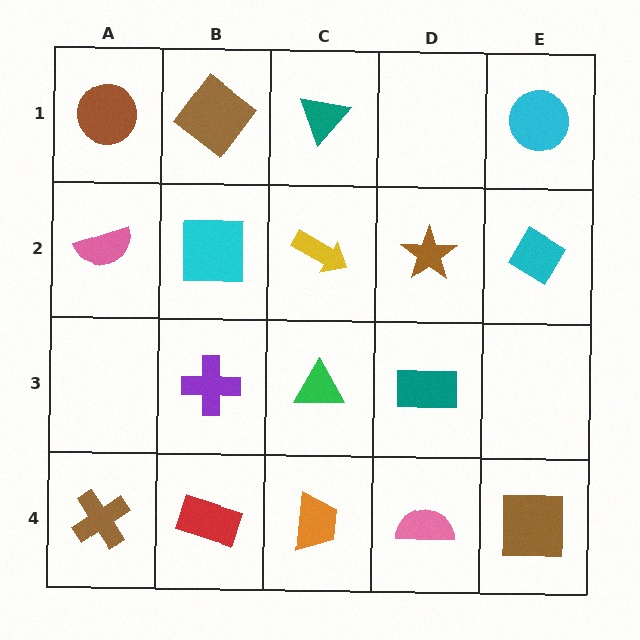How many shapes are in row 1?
4 shapes.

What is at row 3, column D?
A teal rectangle.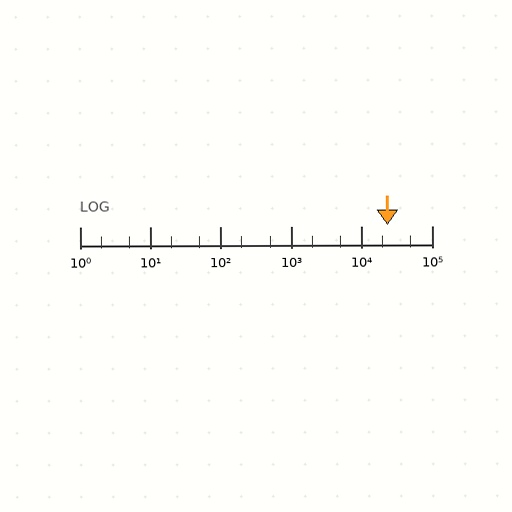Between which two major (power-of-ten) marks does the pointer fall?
The pointer is between 10000 and 100000.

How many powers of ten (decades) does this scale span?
The scale spans 5 decades, from 1 to 100000.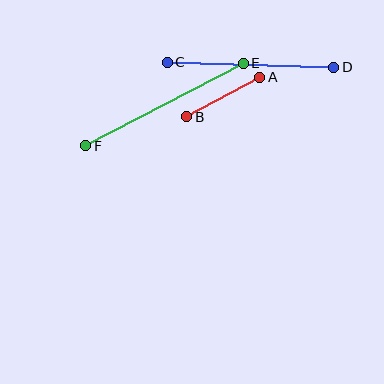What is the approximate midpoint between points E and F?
The midpoint is at approximately (164, 104) pixels.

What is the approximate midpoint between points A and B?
The midpoint is at approximately (223, 97) pixels.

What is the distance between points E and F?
The distance is approximately 178 pixels.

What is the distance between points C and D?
The distance is approximately 166 pixels.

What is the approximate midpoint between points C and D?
The midpoint is at approximately (250, 65) pixels.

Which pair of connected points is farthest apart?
Points E and F are farthest apart.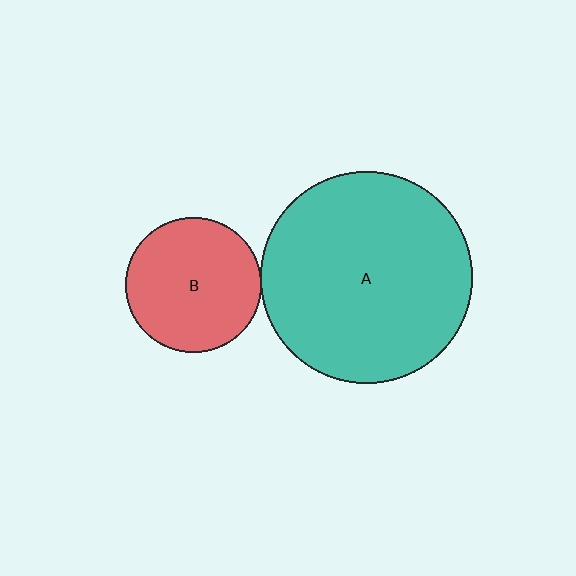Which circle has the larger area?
Circle A (teal).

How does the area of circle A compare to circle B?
Approximately 2.5 times.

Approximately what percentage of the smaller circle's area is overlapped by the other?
Approximately 5%.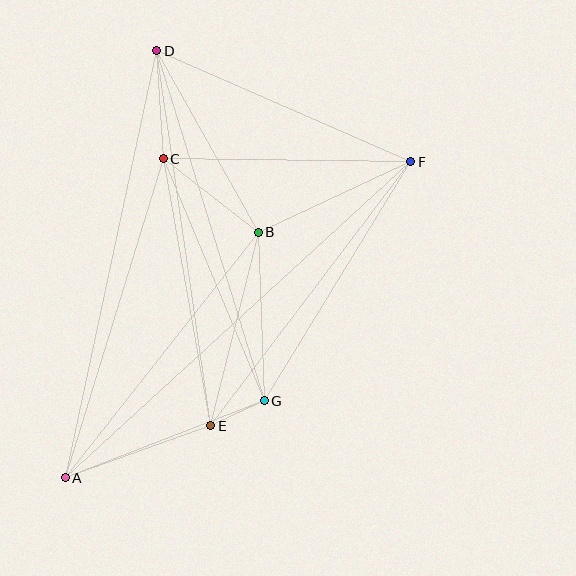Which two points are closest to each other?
Points E and G are closest to each other.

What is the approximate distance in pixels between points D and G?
The distance between D and G is approximately 366 pixels.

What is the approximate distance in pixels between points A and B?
The distance between A and B is approximately 312 pixels.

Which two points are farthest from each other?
Points A and F are farthest from each other.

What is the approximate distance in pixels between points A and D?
The distance between A and D is approximately 437 pixels.